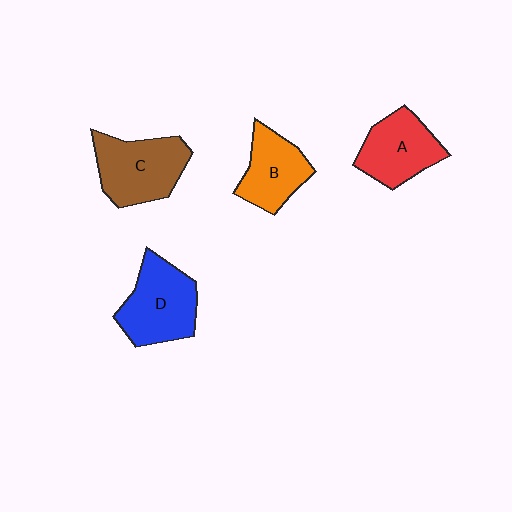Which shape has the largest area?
Shape D (blue).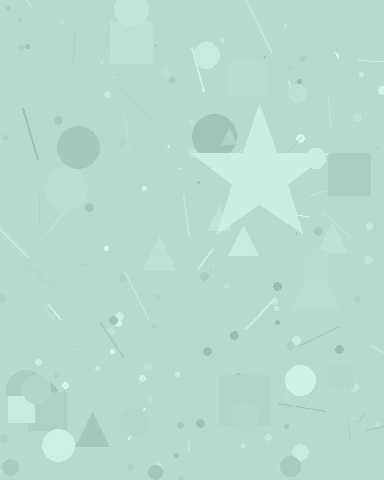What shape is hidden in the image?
A star is hidden in the image.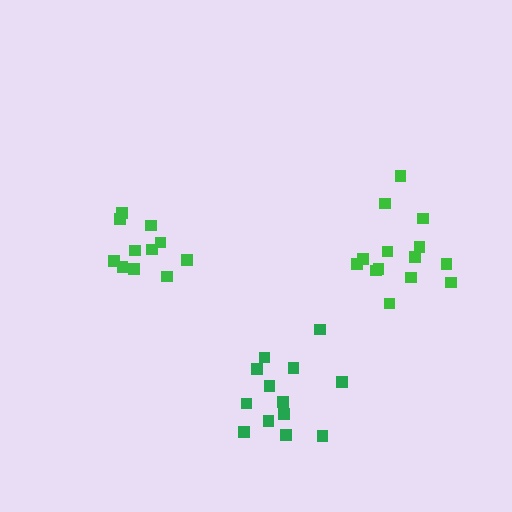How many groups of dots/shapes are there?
There are 3 groups.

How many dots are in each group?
Group 1: 11 dots, Group 2: 14 dots, Group 3: 13 dots (38 total).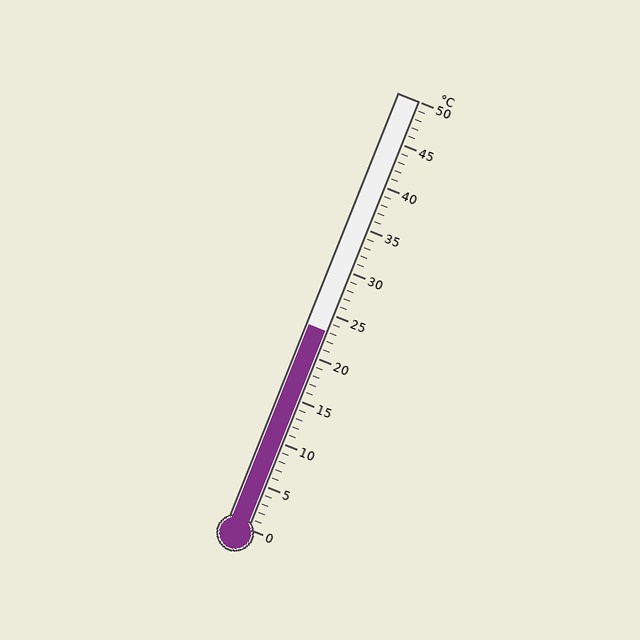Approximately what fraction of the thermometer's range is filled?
The thermometer is filled to approximately 45% of its range.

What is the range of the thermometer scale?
The thermometer scale ranges from 0°C to 50°C.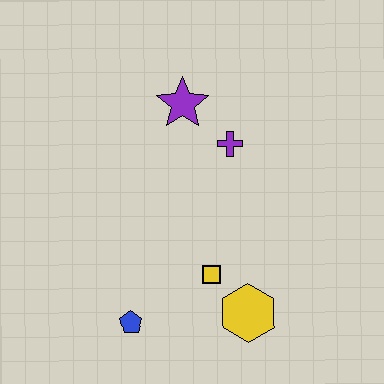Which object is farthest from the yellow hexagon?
The purple star is farthest from the yellow hexagon.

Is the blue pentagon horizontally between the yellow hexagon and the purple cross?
No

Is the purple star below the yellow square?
No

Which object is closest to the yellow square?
The yellow hexagon is closest to the yellow square.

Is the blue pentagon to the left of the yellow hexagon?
Yes